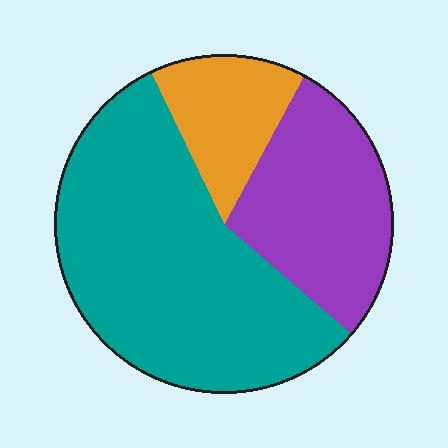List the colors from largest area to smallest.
From largest to smallest: teal, purple, orange.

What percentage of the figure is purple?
Purple covers roughly 30% of the figure.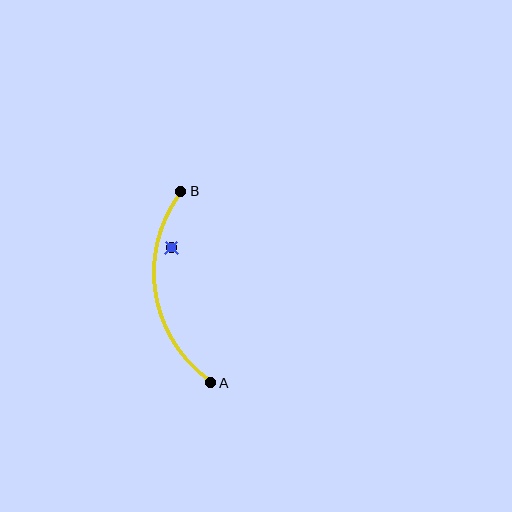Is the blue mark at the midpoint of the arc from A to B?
No — the blue mark does not lie on the arc at all. It sits slightly inside the curve.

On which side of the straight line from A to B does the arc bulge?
The arc bulges to the left of the straight line connecting A and B.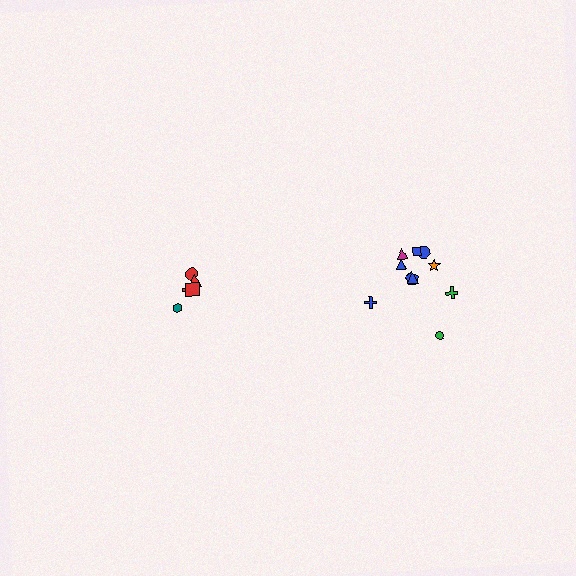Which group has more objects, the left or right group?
The right group.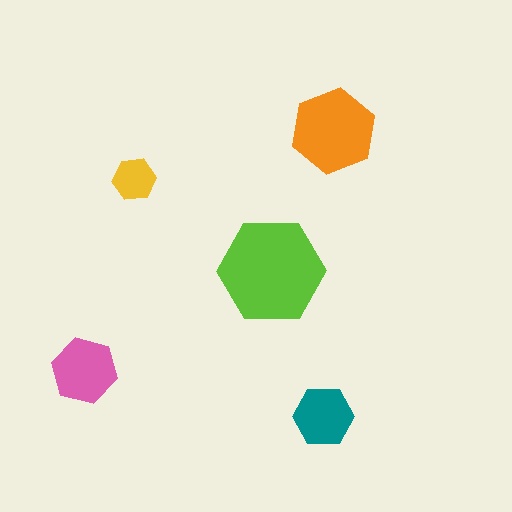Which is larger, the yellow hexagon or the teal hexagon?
The teal one.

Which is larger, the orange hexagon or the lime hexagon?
The lime one.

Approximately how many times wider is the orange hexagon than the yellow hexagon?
About 2 times wider.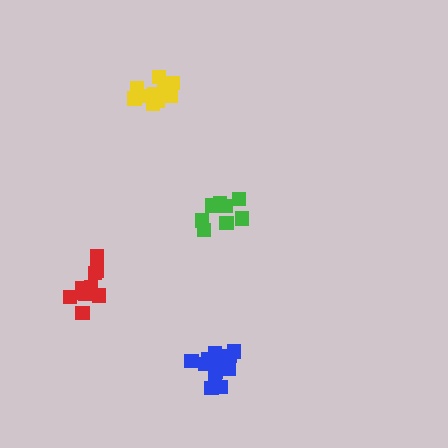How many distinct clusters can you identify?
There are 4 distinct clusters.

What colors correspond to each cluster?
The clusters are colored: red, green, blue, yellow.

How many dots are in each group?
Group 1: 13 dots, Group 2: 9 dots, Group 3: 13 dots, Group 4: 10 dots (45 total).